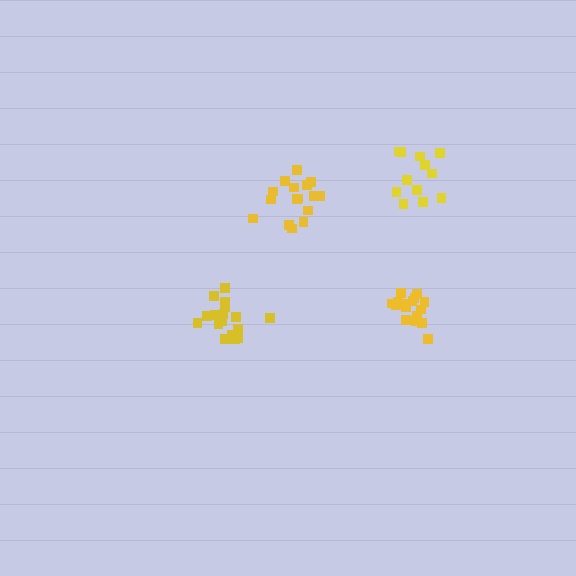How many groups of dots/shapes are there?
There are 4 groups.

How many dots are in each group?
Group 1: 17 dots, Group 2: 17 dots, Group 3: 18 dots, Group 4: 12 dots (64 total).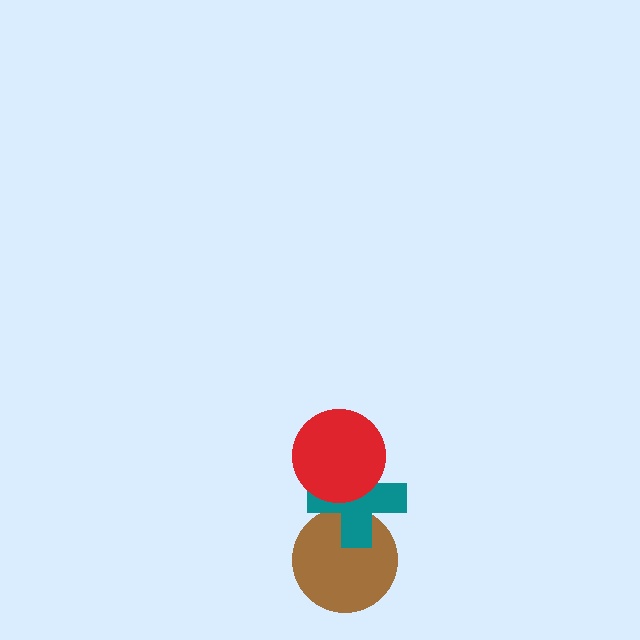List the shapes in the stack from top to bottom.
From top to bottom: the red circle, the teal cross, the brown circle.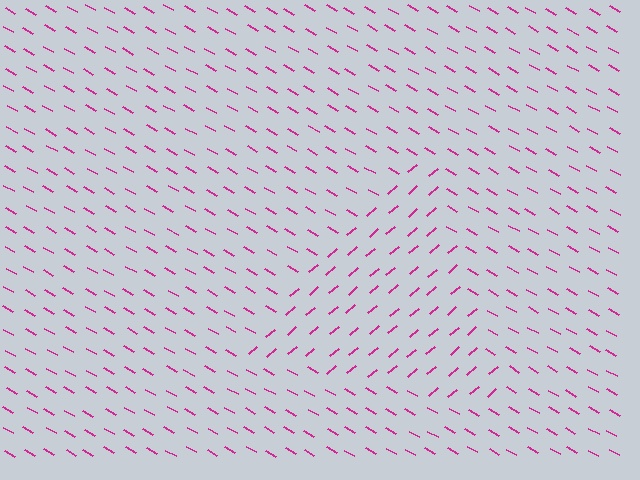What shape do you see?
I see a triangle.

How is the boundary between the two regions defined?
The boundary is defined purely by a change in line orientation (approximately 70 degrees difference). All lines are the same color and thickness.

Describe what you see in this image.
The image is filled with small magenta line segments. A triangle region in the image has lines oriented differently from the surrounding lines, creating a visible texture boundary.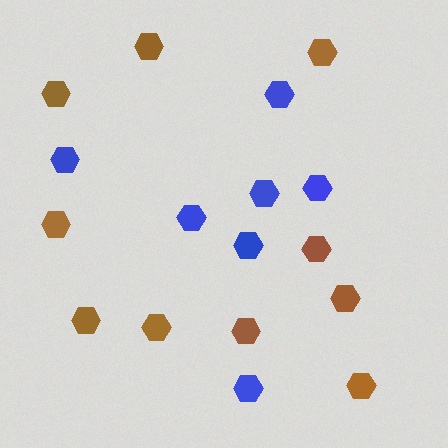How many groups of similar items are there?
There are 2 groups: one group of brown hexagons (10) and one group of blue hexagons (7).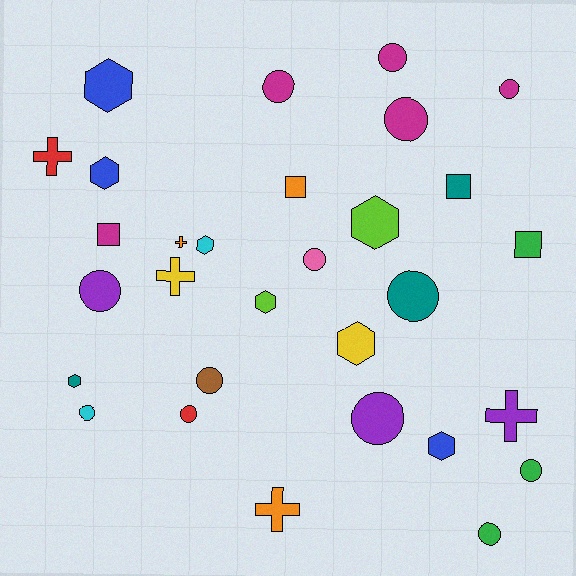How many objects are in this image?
There are 30 objects.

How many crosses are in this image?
There are 5 crosses.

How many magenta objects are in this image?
There are 5 magenta objects.